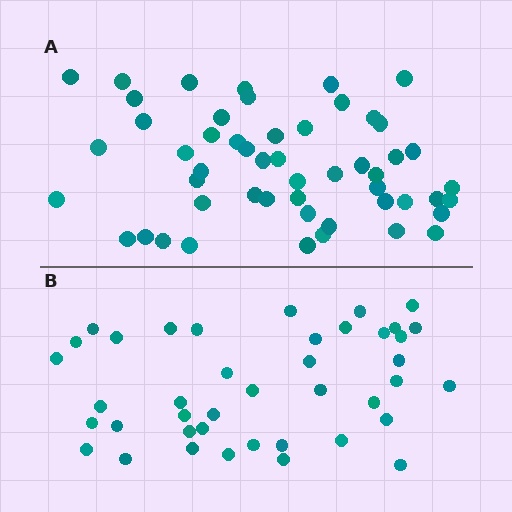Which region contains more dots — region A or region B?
Region A (the top region) has more dots.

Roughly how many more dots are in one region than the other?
Region A has roughly 12 or so more dots than region B.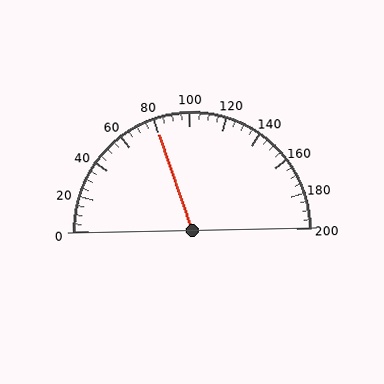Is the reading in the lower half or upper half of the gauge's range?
The reading is in the lower half of the range (0 to 200).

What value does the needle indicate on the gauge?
The needle indicates approximately 80.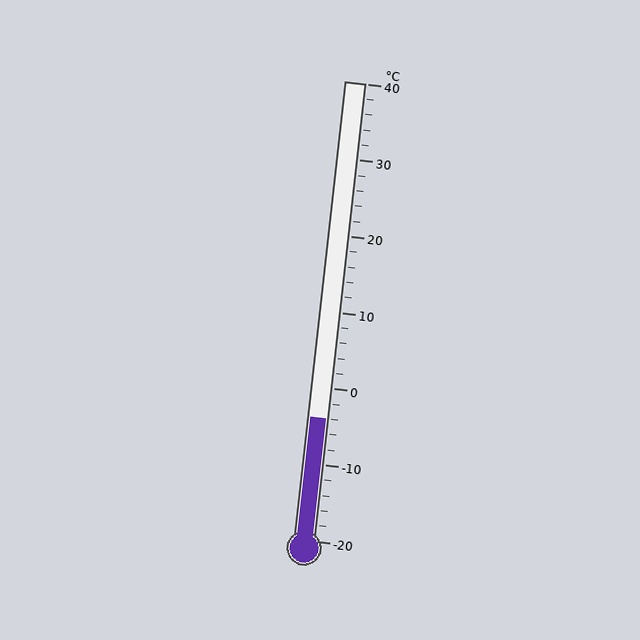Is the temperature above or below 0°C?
The temperature is below 0°C.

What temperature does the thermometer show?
The thermometer shows approximately -4°C.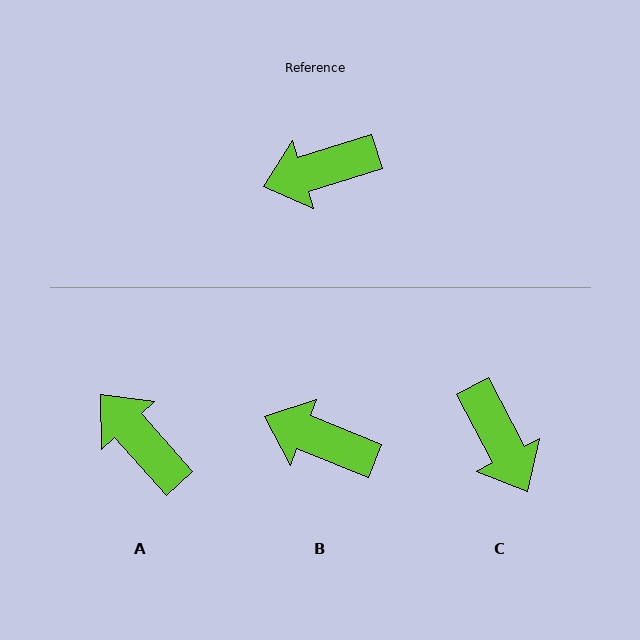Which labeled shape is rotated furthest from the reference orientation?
C, about 100 degrees away.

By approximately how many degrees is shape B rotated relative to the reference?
Approximately 39 degrees clockwise.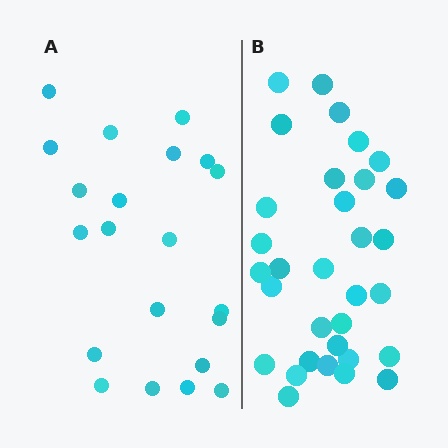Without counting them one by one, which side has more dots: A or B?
Region B (the right region) has more dots.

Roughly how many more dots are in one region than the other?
Region B has roughly 12 or so more dots than region A.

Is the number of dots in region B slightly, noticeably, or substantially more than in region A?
Region B has substantially more. The ratio is roughly 1.5 to 1.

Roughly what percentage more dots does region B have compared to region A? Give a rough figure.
About 50% more.